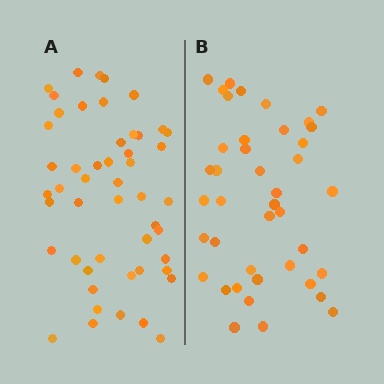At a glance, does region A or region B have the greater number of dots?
Region A (the left region) has more dots.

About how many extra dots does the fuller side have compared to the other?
Region A has roughly 8 or so more dots than region B.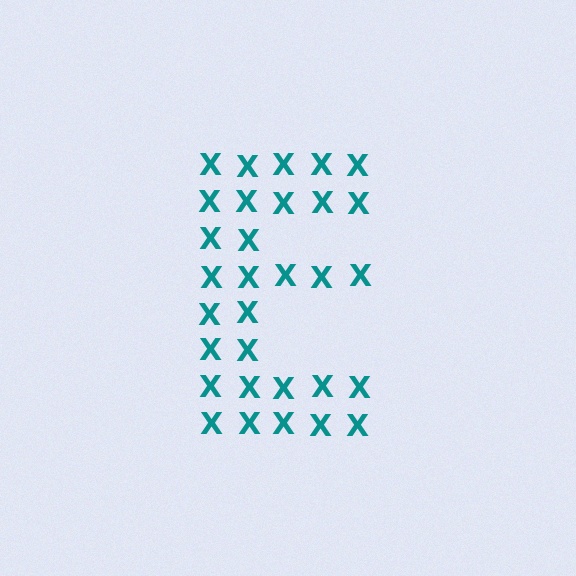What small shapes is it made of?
It is made of small letter X's.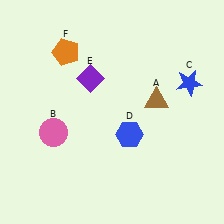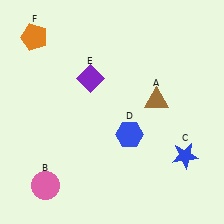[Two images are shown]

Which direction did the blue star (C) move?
The blue star (C) moved down.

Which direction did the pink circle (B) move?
The pink circle (B) moved down.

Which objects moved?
The objects that moved are: the pink circle (B), the blue star (C), the orange pentagon (F).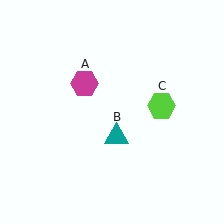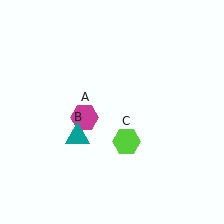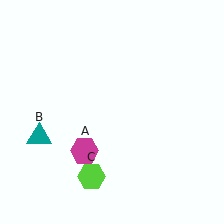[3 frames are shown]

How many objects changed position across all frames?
3 objects changed position: magenta hexagon (object A), teal triangle (object B), lime hexagon (object C).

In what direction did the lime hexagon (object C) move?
The lime hexagon (object C) moved down and to the left.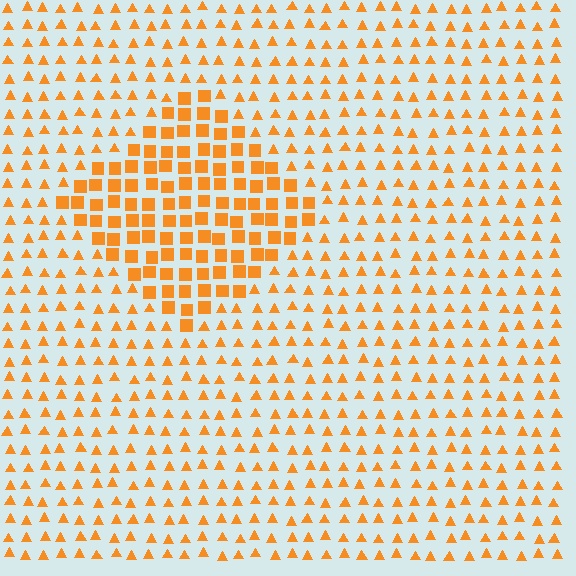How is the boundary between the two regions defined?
The boundary is defined by a change in element shape: squares inside vs. triangles outside. All elements share the same color and spacing.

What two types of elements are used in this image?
The image uses squares inside the diamond region and triangles outside it.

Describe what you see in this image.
The image is filled with small orange elements arranged in a uniform grid. A diamond-shaped region contains squares, while the surrounding area contains triangles. The boundary is defined purely by the change in element shape.